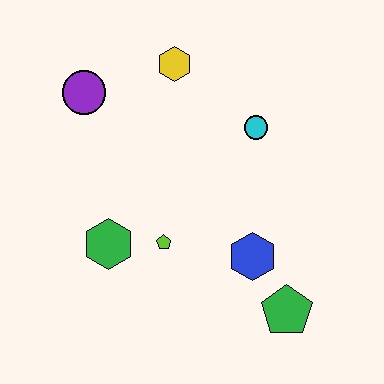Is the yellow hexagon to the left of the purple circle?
No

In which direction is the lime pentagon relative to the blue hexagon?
The lime pentagon is to the left of the blue hexagon.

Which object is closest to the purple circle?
The yellow hexagon is closest to the purple circle.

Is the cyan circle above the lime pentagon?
Yes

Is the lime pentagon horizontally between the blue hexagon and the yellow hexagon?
No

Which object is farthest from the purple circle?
The green pentagon is farthest from the purple circle.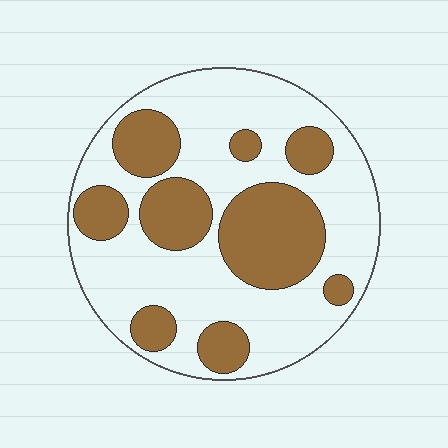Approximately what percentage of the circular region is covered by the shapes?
Approximately 35%.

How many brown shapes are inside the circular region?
9.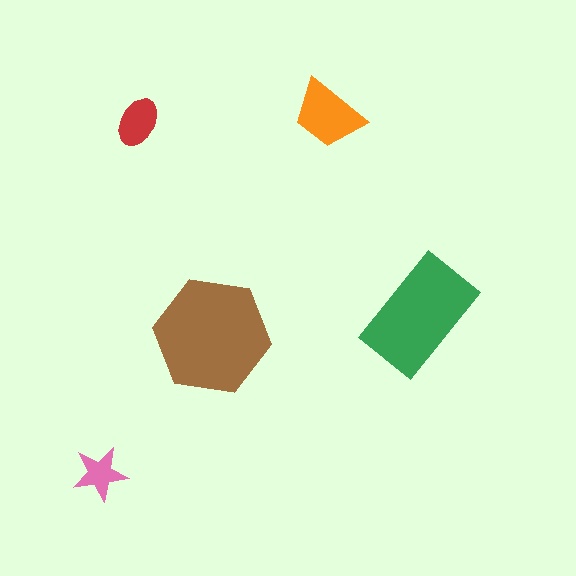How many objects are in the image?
There are 5 objects in the image.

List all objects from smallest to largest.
The pink star, the red ellipse, the orange trapezoid, the green rectangle, the brown hexagon.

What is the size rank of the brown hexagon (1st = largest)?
1st.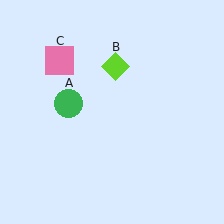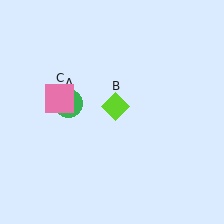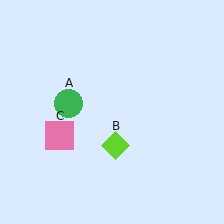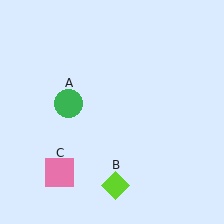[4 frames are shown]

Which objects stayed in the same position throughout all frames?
Green circle (object A) remained stationary.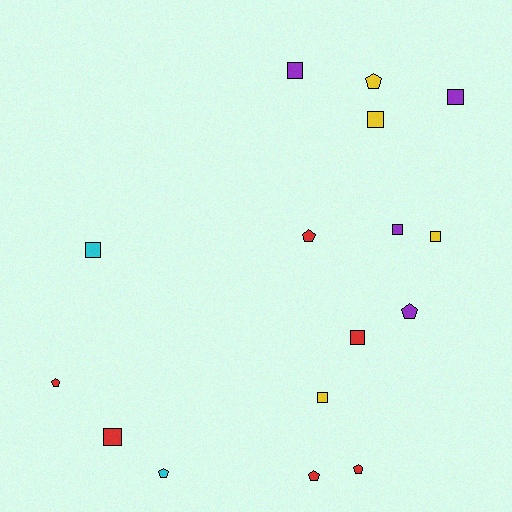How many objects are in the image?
There are 16 objects.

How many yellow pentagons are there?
There is 1 yellow pentagon.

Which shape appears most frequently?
Square, with 9 objects.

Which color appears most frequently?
Red, with 6 objects.